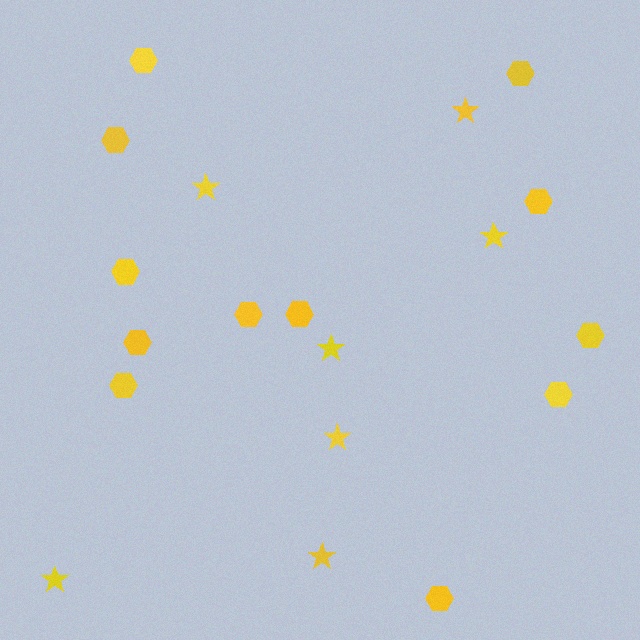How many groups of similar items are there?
There are 2 groups: one group of hexagons (12) and one group of stars (7).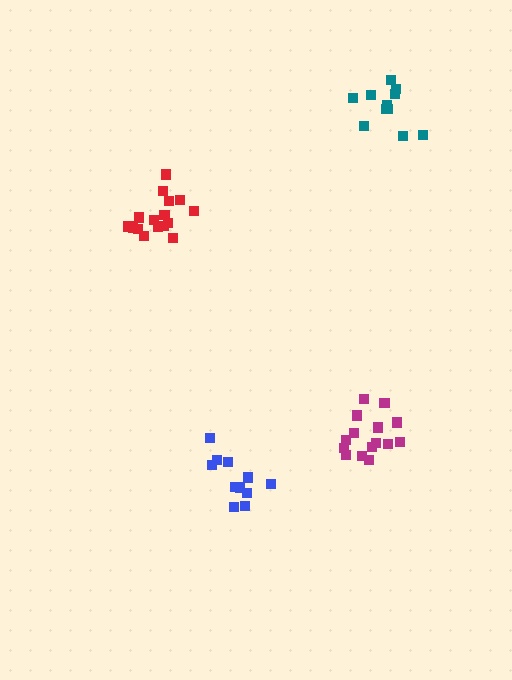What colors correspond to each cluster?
The clusters are colored: blue, red, magenta, teal.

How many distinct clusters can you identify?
There are 4 distinct clusters.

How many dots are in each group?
Group 1: 11 dots, Group 2: 16 dots, Group 3: 15 dots, Group 4: 11 dots (53 total).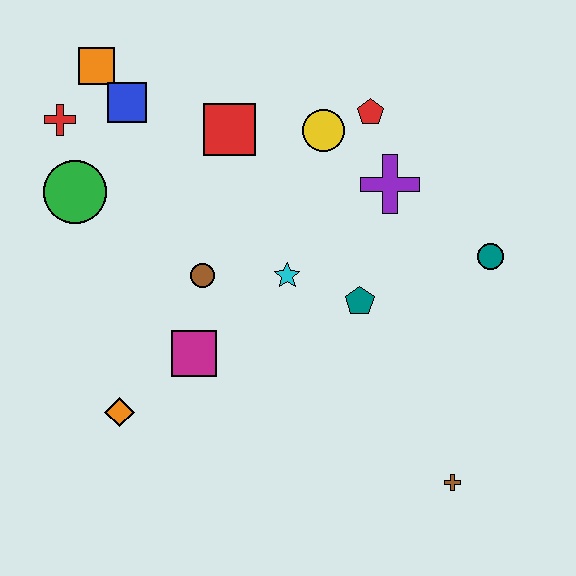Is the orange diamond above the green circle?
No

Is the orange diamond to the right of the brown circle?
No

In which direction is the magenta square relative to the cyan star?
The magenta square is to the left of the cyan star.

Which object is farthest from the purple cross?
The orange diamond is farthest from the purple cross.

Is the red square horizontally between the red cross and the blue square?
No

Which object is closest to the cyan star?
The teal pentagon is closest to the cyan star.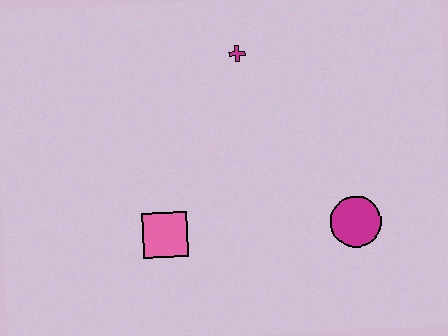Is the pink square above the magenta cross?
No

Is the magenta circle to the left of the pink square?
No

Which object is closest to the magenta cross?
The pink square is closest to the magenta cross.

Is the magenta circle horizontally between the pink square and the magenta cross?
No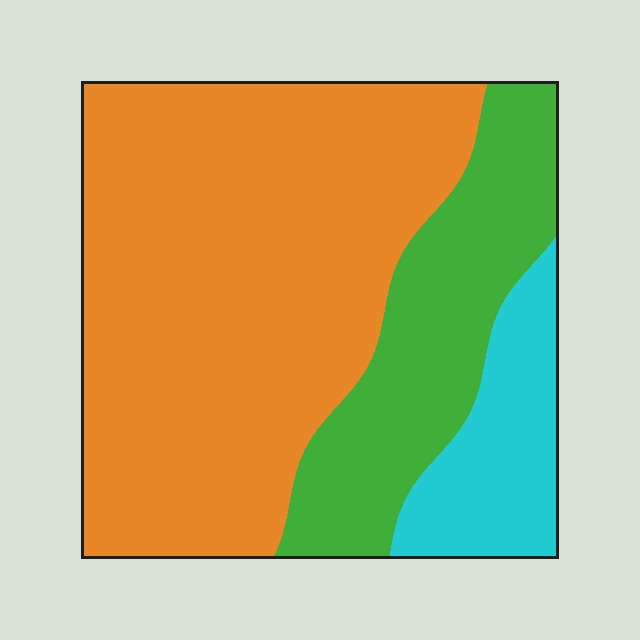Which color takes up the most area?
Orange, at roughly 65%.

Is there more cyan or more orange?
Orange.